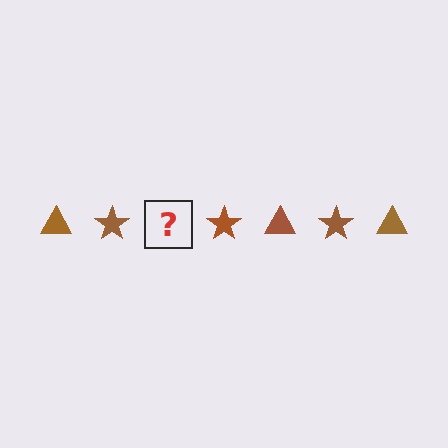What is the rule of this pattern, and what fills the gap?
The rule is that the pattern cycles through triangle, star shapes in brown. The gap should be filled with a brown triangle.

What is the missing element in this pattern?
The missing element is a brown triangle.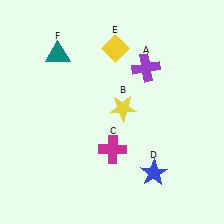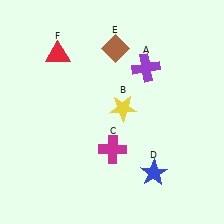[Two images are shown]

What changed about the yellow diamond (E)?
In Image 1, E is yellow. In Image 2, it changed to brown.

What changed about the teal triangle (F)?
In Image 1, F is teal. In Image 2, it changed to red.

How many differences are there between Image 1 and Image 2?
There are 2 differences between the two images.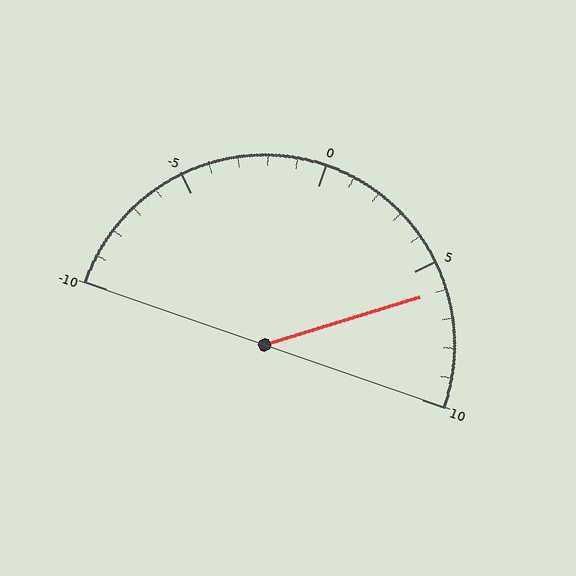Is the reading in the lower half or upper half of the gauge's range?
The reading is in the upper half of the range (-10 to 10).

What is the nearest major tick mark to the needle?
The nearest major tick mark is 5.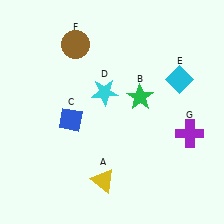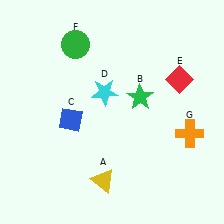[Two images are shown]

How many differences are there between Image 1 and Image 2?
There are 3 differences between the two images.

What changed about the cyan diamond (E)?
In Image 1, E is cyan. In Image 2, it changed to red.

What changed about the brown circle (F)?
In Image 1, F is brown. In Image 2, it changed to green.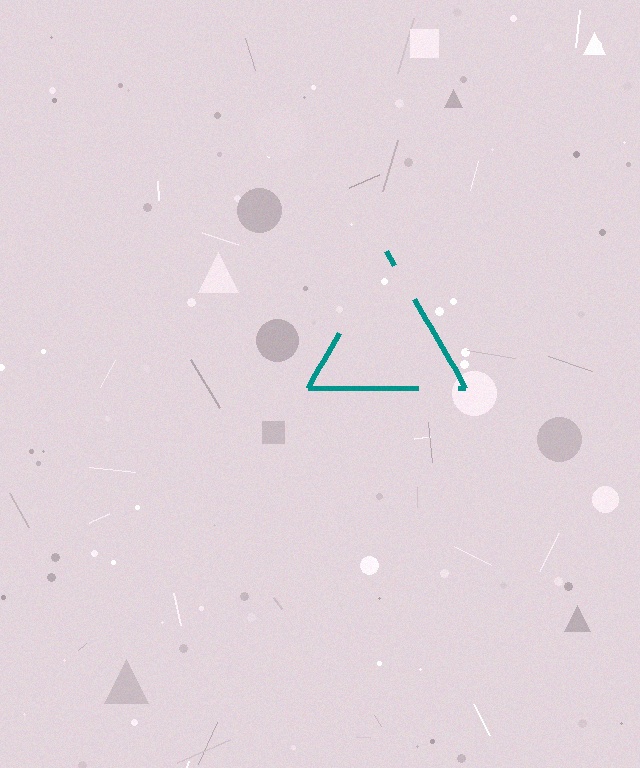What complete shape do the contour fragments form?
The contour fragments form a triangle.